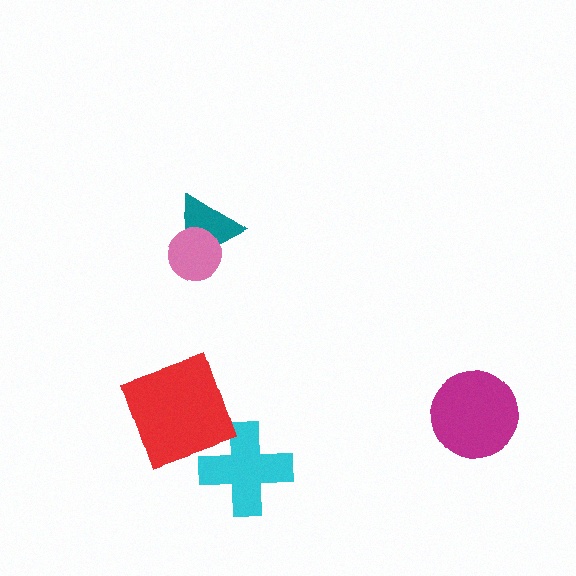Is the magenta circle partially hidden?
No, no other shape covers it.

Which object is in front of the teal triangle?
The pink circle is in front of the teal triangle.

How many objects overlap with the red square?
0 objects overlap with the red square.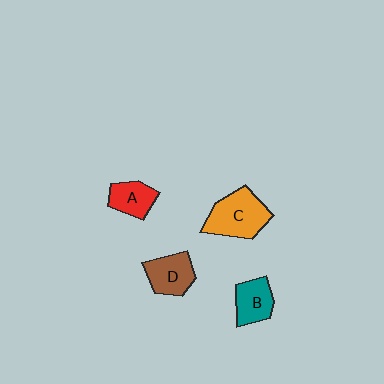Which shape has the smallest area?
Shape A (red).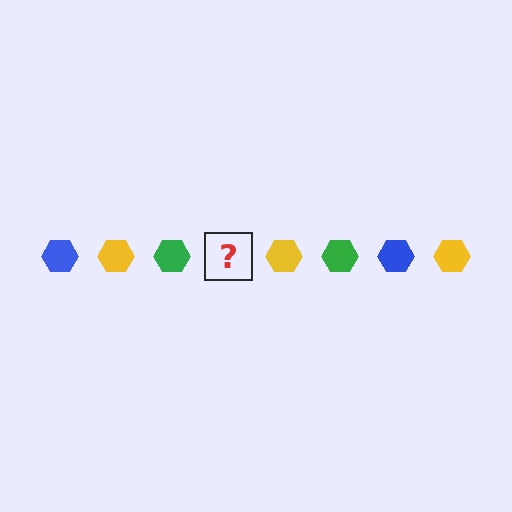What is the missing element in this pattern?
The missing element is a blue hexagon.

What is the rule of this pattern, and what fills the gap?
The rule is that the pattern cycles through blue, yellow, green hexagons. The gap should be filled with a blue hexagon.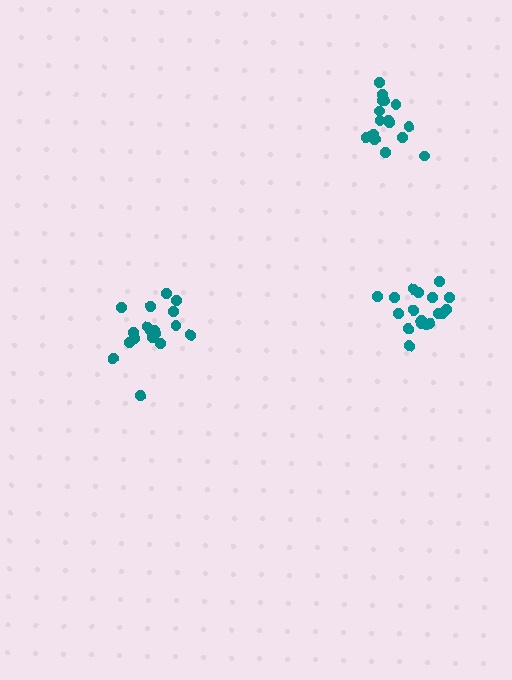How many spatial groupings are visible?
There are 3 spatial groupings.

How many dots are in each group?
Group 1: 16 dots, Group 2: 18 dots, Group 3: 18 dots (52 total).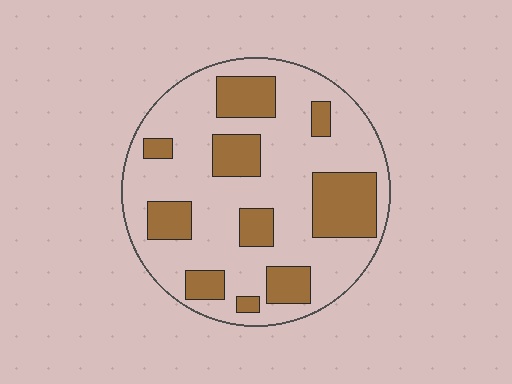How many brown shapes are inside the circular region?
10.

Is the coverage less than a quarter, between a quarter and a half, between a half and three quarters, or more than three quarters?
Between a quarter and a half.